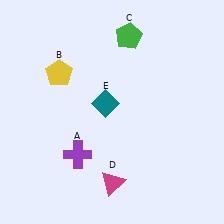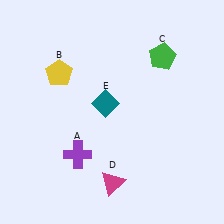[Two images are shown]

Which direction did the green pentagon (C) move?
The green pentagon (C) moved right.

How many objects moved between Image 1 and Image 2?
1 object moved between the two images.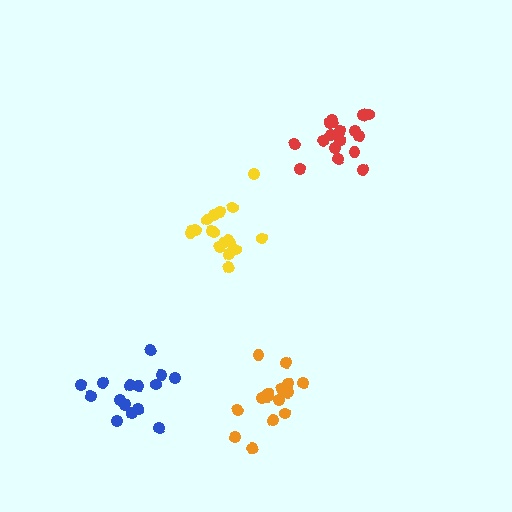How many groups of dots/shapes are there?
There are 4 groups.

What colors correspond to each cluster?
The clusters are colored: blue, red, orange, yellow.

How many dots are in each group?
Group 1: 15 dots, Group 2: 18 dots, Group 3: 15 dots, Group 4: 18 dots (66 total).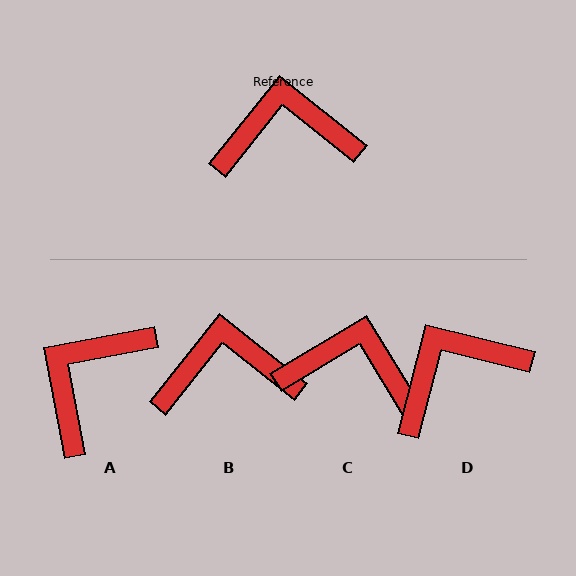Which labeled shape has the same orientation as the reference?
B.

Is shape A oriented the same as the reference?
No, it is off by about 49 degrees.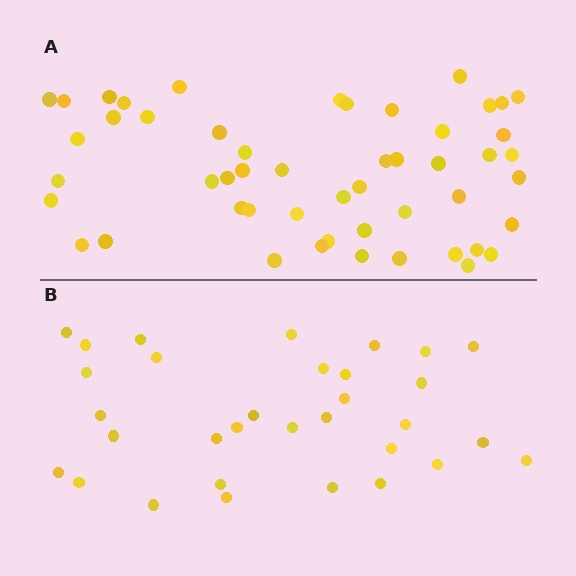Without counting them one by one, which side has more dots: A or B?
Region A (the top region) has more dots.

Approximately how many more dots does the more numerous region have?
Region A has approximately 20 more dots than region B.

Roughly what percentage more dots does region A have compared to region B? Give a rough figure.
About 60% more.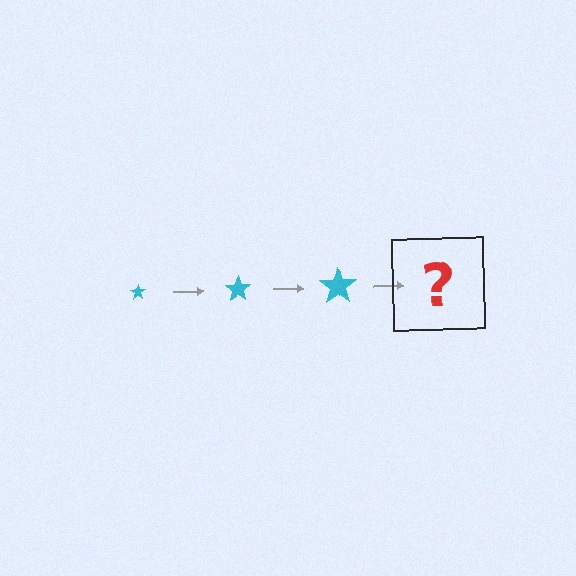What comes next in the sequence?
The next element should be a cyan star, larger than the previous one.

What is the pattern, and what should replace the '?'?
The pattern is that the star gets progressively larger each step. The '?' should be a cyan star, larger than the previous one.